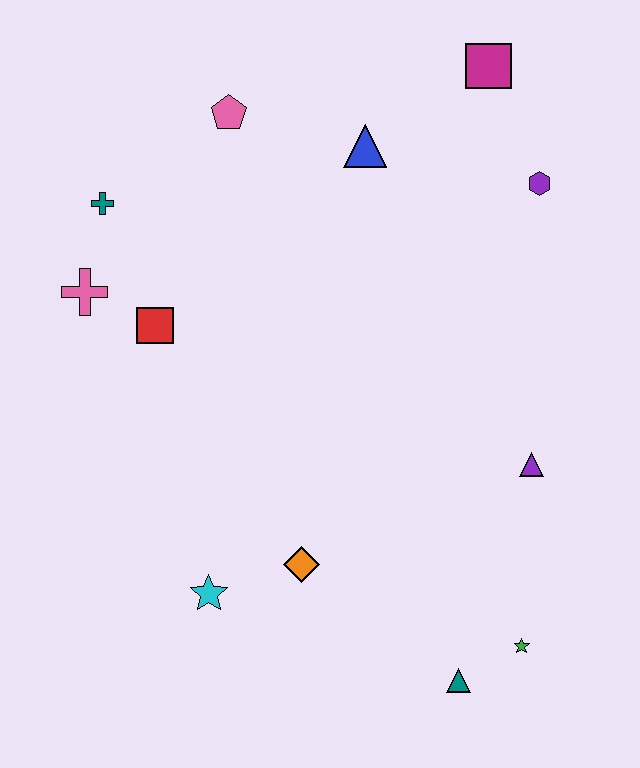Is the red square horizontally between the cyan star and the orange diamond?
No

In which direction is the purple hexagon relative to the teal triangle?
The purple hexagon is above the teal triangle.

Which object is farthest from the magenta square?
The teal triangle is farthest from the magenta square.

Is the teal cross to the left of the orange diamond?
Yes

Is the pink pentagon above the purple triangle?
Yes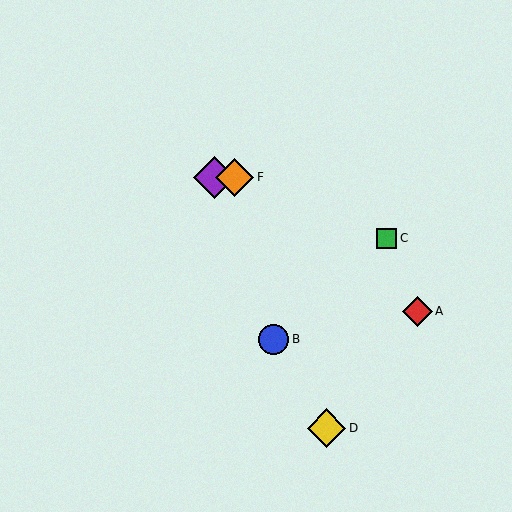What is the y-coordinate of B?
Object B is at y≈339.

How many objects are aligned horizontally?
2 objects (E, F) are aligned horizontally.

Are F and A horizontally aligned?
No, F is at y≈177 and A is at y≈311.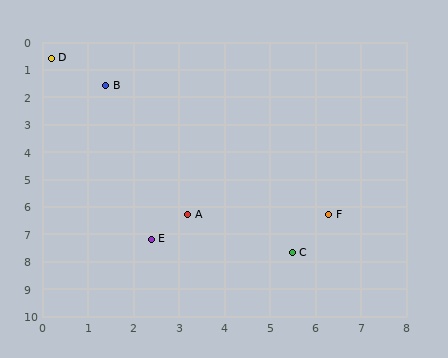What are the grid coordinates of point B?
Point B is at approximately (1.4, 1.6).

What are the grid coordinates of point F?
Point F is at approximately (6.3, 6.3).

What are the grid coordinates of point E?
Point E is at approximately (2.4, 7.2).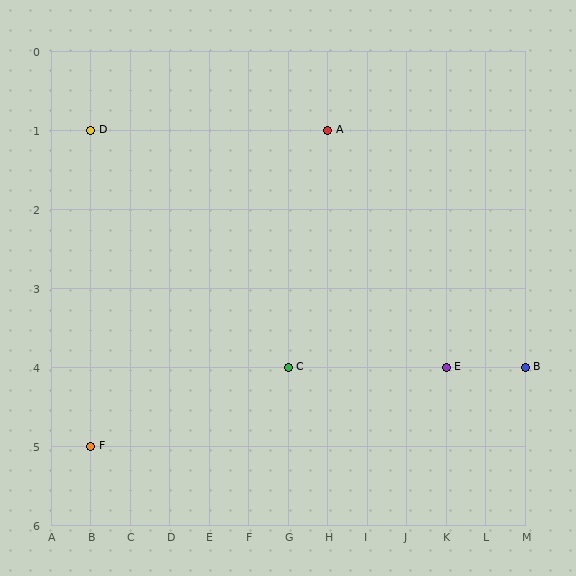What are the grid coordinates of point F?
Point F is at grid coordinates (B, 5).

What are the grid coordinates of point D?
Point D is at grid coordinates (B, 1).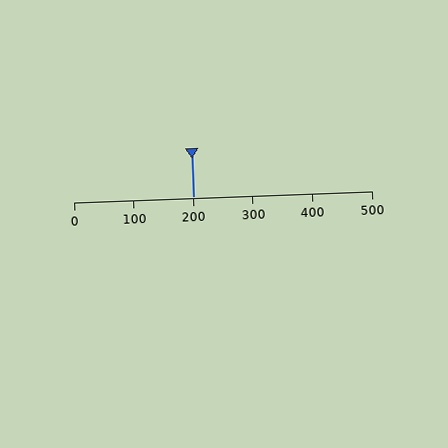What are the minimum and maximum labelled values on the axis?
The axis runs from 0 to 500.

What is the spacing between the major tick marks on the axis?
The major ticks are spaced 100 apart.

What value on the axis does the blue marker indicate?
The marker indicates approximately 200.